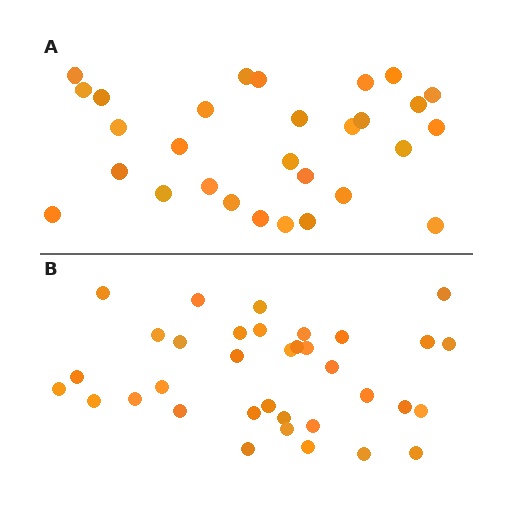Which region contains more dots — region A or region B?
Region B (the bottom region) has more dots.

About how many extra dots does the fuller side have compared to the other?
Region B has about 6 more dots than region A.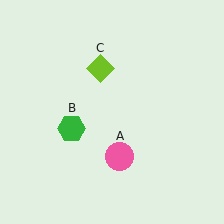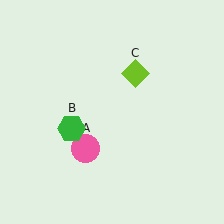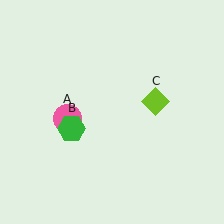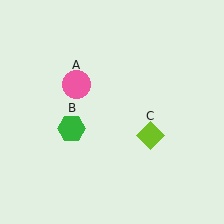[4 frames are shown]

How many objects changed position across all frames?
2 objects changed position: pink circle (object A), lime diamond (object C).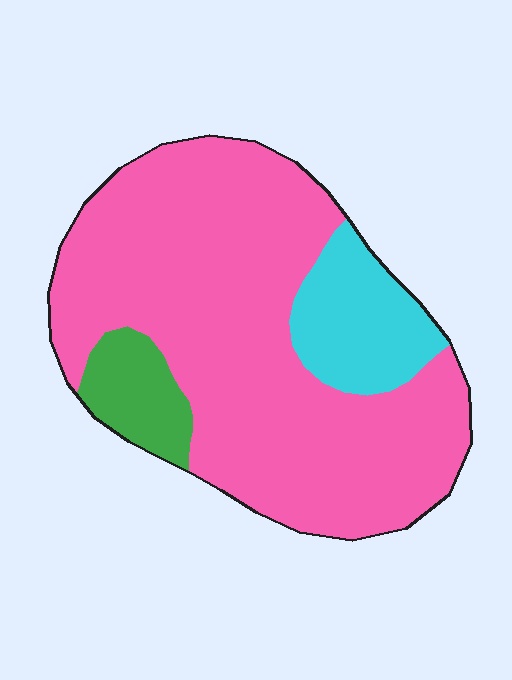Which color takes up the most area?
Pink, at roughly 75%.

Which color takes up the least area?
Green, at roughly 10%.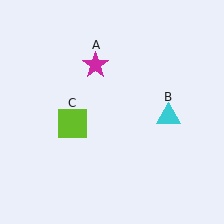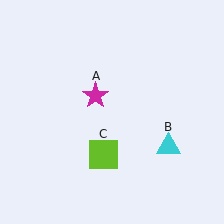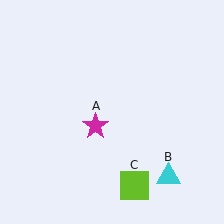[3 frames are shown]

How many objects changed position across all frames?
3 objects changed position: magenta star (object A), cyan triangle (object B), lime square (object C).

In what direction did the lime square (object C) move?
The lime square (object C) moved down and to the right.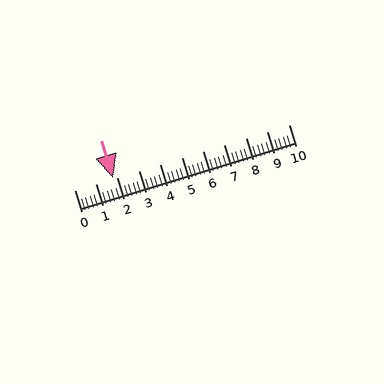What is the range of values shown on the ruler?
The ruler shows values from 0 to 10.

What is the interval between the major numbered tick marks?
The major tick marks are spaced 1 units apart.